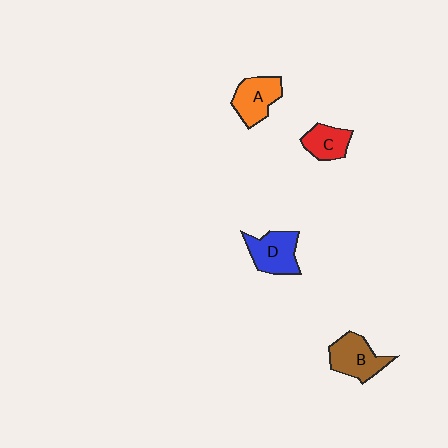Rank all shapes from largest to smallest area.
From largest to smallest: B (brown), D (blue), A (orange), C (red).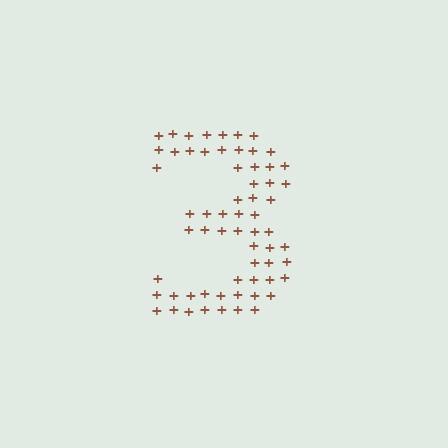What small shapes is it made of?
It is made of small plus signs.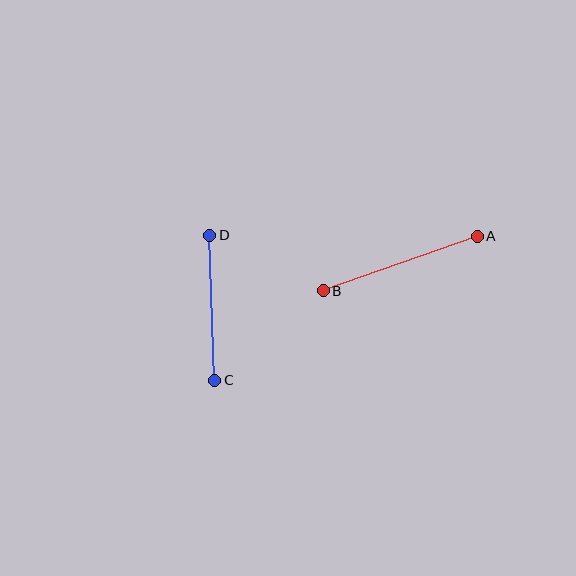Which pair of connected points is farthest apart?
Points A and B are farthest apart.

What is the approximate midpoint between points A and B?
The midpoint is at approximately (400, 264) pixels.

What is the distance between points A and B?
The distance is approximately 163 pixels.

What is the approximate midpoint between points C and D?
The midpoint is at approximately (212, 308) pixels.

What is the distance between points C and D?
The distance is approximately 145 pixels.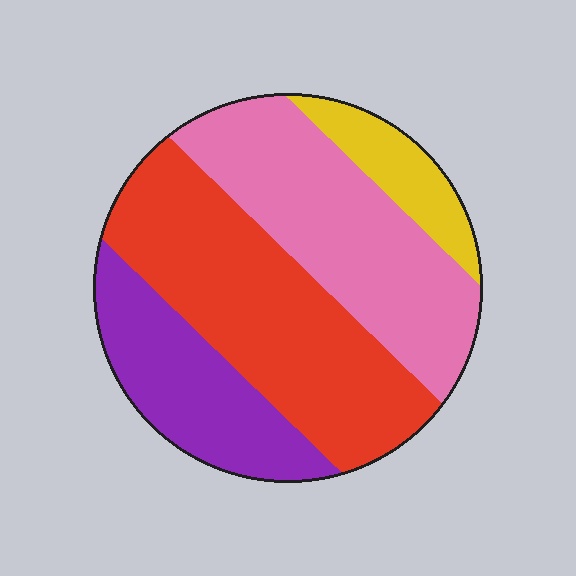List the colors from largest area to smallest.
From largest to smallest: red, pink, purple, yellow.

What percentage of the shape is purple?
Purple covers 20% of the shape.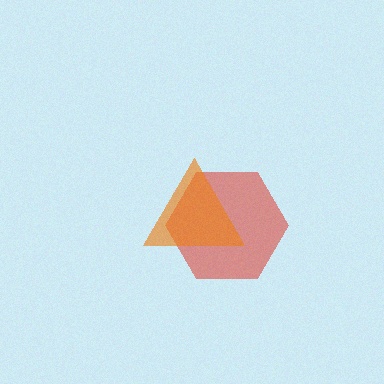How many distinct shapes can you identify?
There are 2 distinct shapes: a red hexagon, an orange triangle.